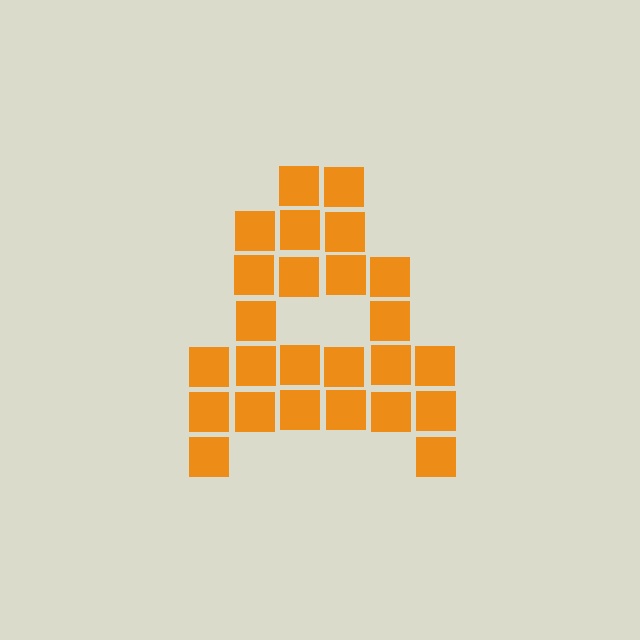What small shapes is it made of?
It is made of small squares.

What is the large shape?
The large shape is the letter A.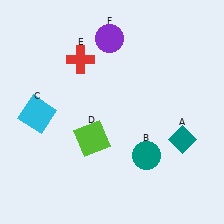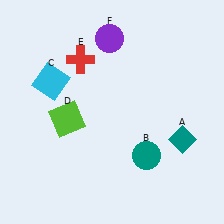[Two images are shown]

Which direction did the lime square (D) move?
The lime square (D) moved left.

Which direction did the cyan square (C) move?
The cyan square (C) moved up.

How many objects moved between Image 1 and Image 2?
2 objects moved between the two images.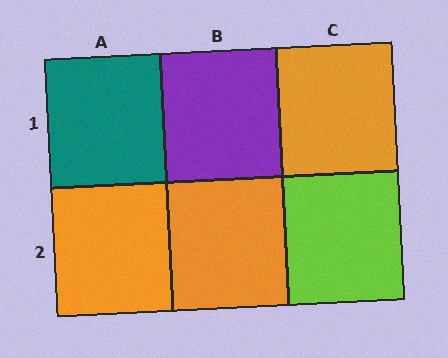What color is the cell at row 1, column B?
Purple.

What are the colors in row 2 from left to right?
Orange, orange, lime.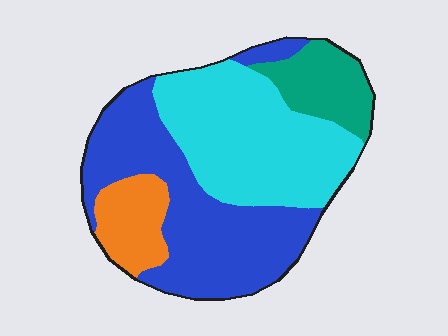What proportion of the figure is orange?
Orange takes up about one tenth (1/10) of the figure.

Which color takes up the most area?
Blue, at roughly 40%.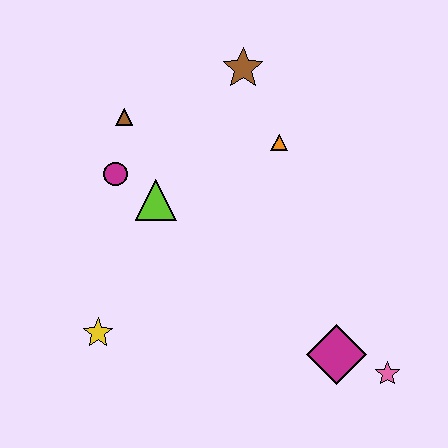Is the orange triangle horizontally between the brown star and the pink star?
Yes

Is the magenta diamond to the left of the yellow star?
No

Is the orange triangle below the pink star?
No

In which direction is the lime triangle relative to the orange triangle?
The lime triangle is to the left of the orange triangle.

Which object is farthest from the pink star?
The brown triangle is farthest from the pink star.